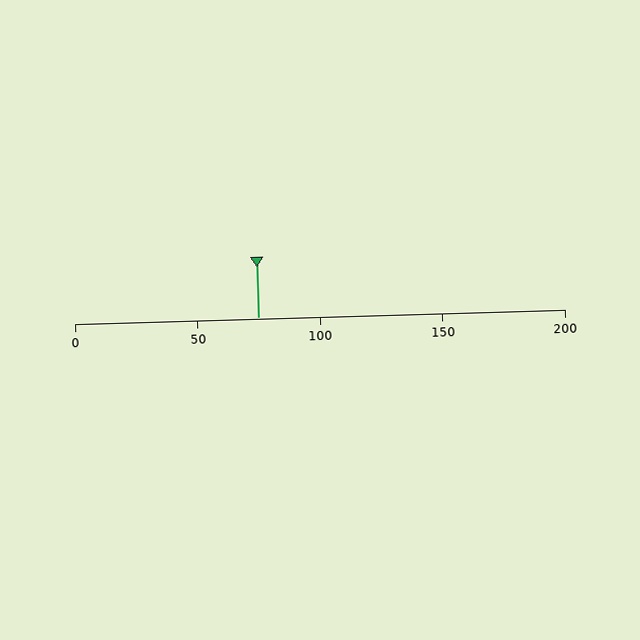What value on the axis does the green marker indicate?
The marker indicates approximately 75.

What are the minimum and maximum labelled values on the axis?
The axis runs from 0 to 200.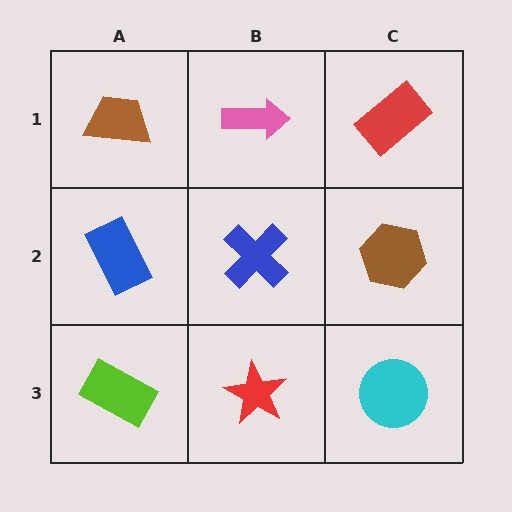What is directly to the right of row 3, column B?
A cyan circle.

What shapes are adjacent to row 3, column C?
A brown hexagon (row 2, column C), a red star (row 3, column B).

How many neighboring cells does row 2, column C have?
3.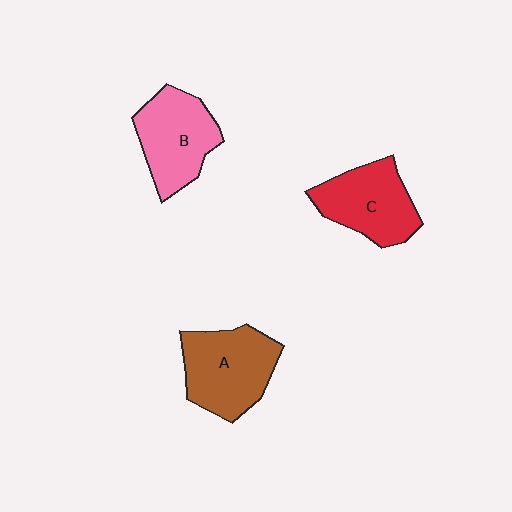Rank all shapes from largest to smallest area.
From largest to smallest: A (brown), B (pink), C (red).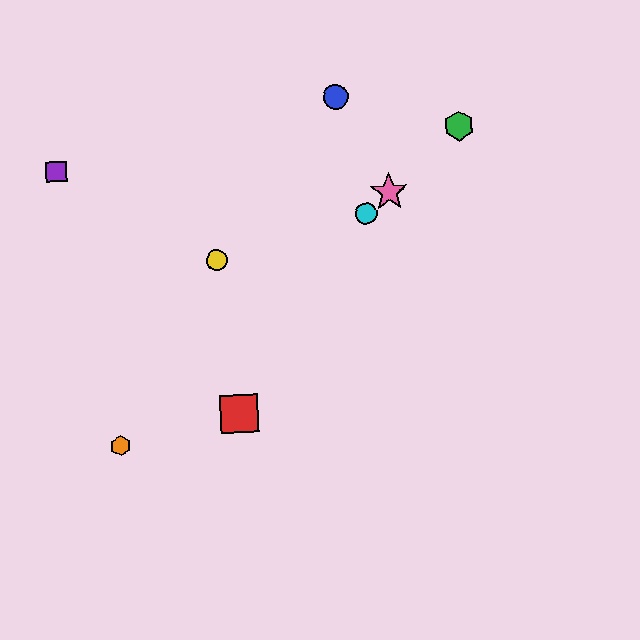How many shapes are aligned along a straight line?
4 shapes (the green hexagon, the orange hexagon, the cyan circle, the pink star) are aligned along a straight line.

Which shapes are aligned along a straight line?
The green hexagon, the orange hexagon, the cyan circle, the pink star are aligned along a straight line.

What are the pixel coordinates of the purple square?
The purple square is at (56, 172).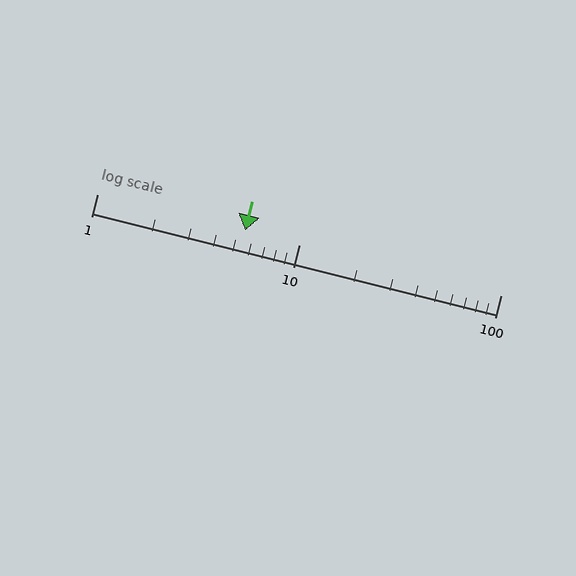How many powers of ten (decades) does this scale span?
The scale spans 2 decades, from 1 to 100.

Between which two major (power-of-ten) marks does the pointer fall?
The pointer is between 1 and 10.